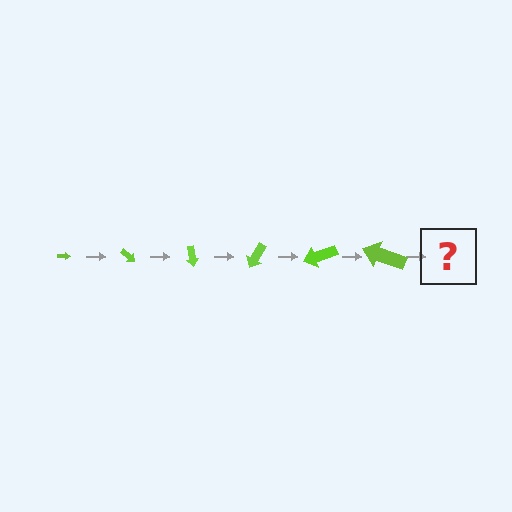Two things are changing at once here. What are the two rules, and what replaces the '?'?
The two rules are that the arrow grows larger each step and it rotates 40 degrees each step. The '?' should be an arrow, larger than the previous one and rotated 240 degrees from the start.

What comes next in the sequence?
The next element should be an arrow, larger than the previous one and rotated 240 degrees from the start.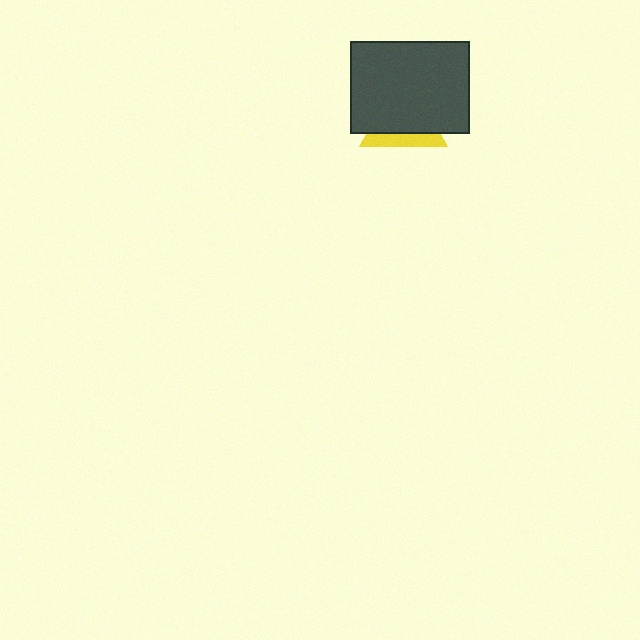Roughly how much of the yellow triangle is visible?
A small part of it is visible (roughly 33%).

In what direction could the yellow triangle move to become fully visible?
The yellow triangle could move down. That would shift it out from behind the dark gray rectangle entirely.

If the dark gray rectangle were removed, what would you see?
You would see the complete yellow triangle.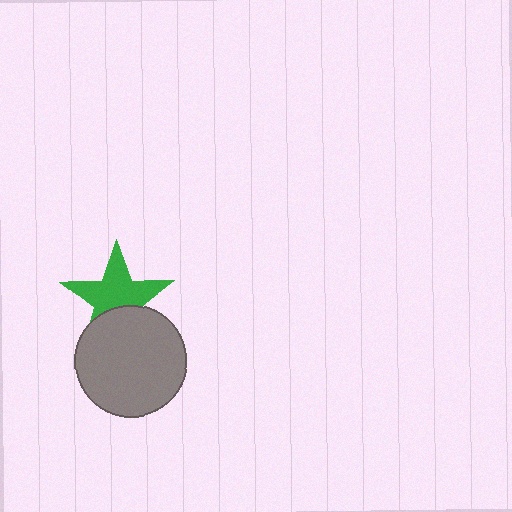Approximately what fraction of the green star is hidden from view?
Roughly 36% of the green star is hidden behind the gray circle.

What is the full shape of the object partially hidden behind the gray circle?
The partially hidden object is a green star.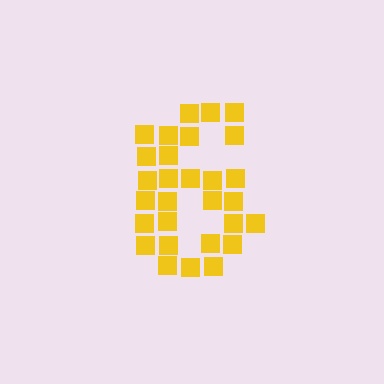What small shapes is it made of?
It is made of small squares.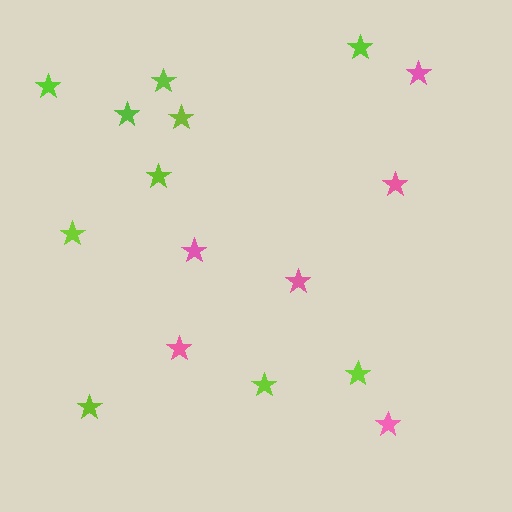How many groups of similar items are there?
There are 2 groups: one group of pink stars (6) and one group of lime stars (10).